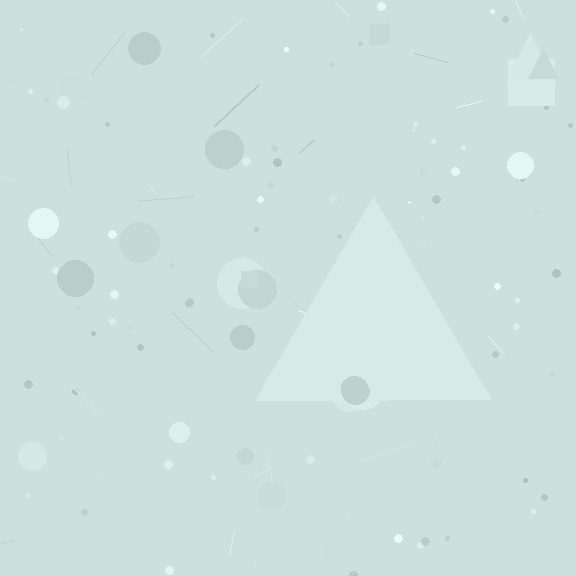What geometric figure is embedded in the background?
A triangle is embedded in the background.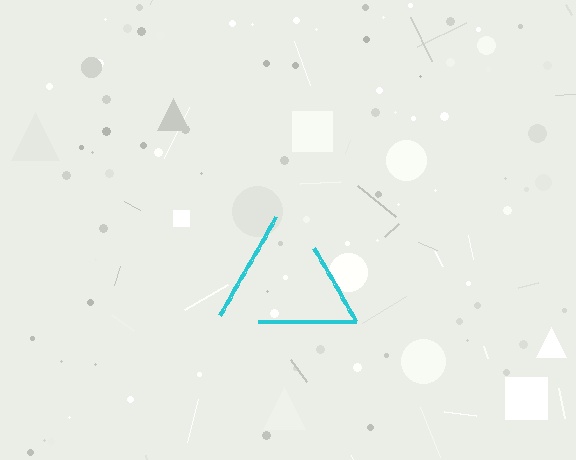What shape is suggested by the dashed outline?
The dashed outline suggests a triangle.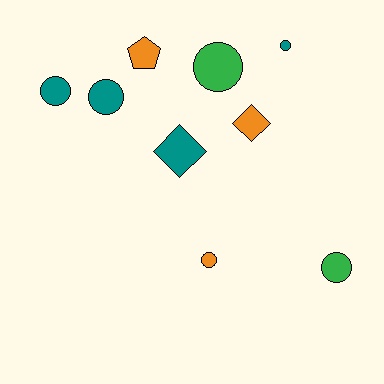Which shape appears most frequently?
Circle, with 6 objects.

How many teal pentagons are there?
There are no teal pentagons.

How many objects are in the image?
There are 9 objects.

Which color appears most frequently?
Teal, with 4 objects.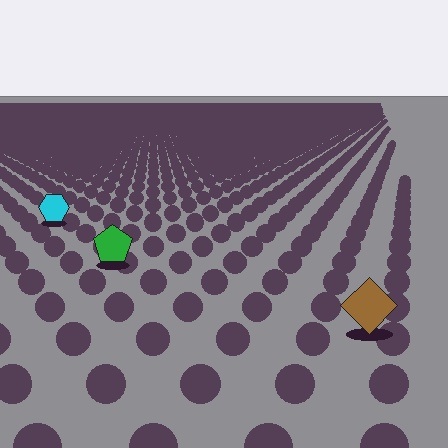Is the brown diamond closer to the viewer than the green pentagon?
Yes. The brown diamond is closer — you can tell from the texture gradient: the ground texture is coarser near it.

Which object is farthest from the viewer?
The cyan hexagon is farthest from the viewer. It appears smaller and the ground texture around it is denser.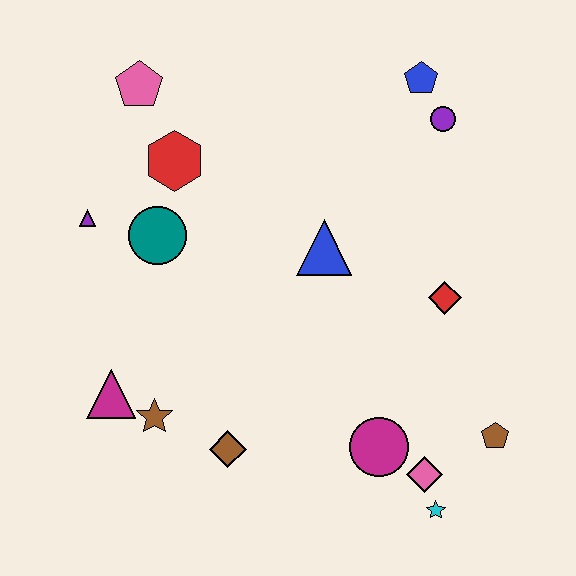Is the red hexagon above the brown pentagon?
Yes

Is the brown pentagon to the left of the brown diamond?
No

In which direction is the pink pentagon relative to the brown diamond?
The pink pentagon is above the brown diamond.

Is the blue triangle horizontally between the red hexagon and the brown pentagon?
Yes